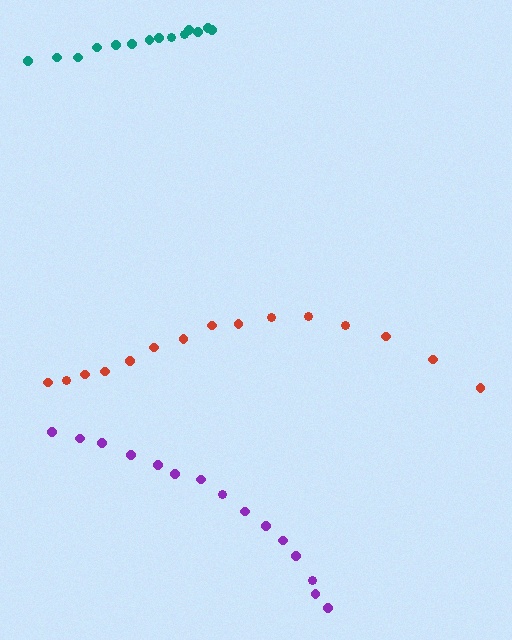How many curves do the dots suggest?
There are 3 distinct paths.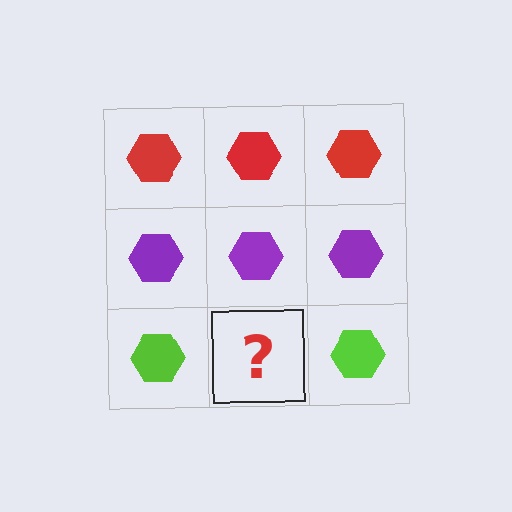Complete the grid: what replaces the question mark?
The question mark should be replaced with a lime hexagon.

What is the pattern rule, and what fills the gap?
The rule is that each row has a consistent color. The gap should be filled with a lime hexagon.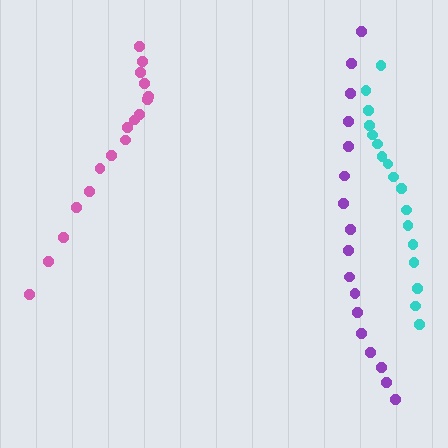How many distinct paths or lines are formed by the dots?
There are 3 distinct paths.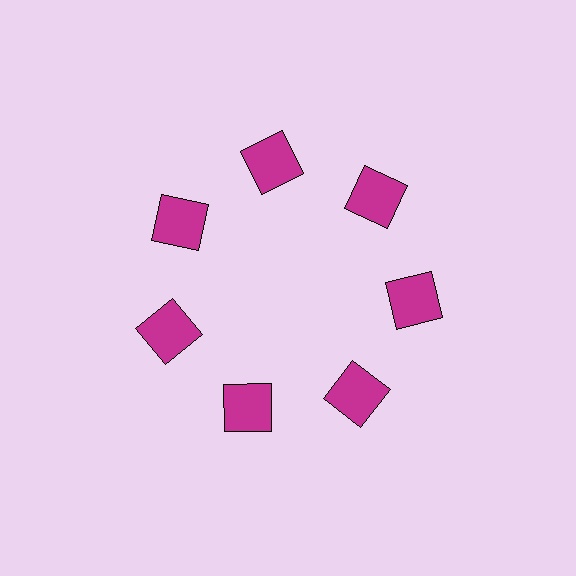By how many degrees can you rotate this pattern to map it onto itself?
The pattern maps onto itself every 51 degrees of rotation.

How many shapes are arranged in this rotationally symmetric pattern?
There are 7 shapes, arranged in 7 groups of 1.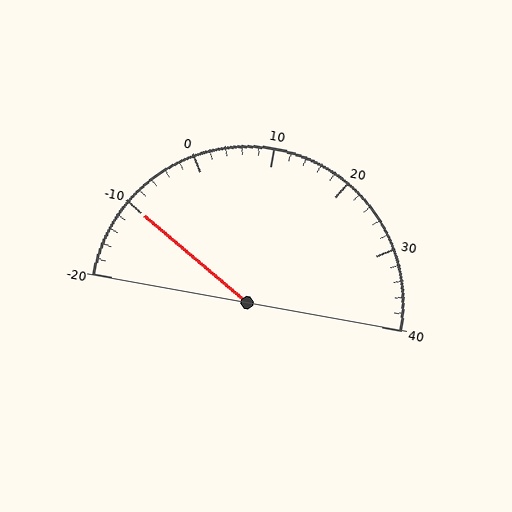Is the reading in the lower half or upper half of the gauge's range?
The reading is in the lower half of the range (-20 to 40).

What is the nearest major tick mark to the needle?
The nearest major tick mark is -10.